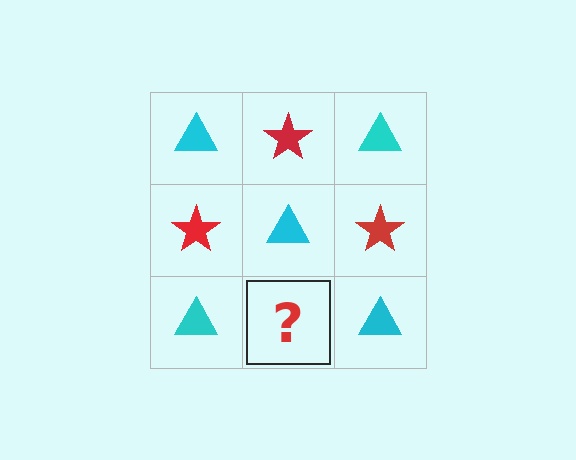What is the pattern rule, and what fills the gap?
The rule is that it alternates cyan triangle and red star in a checkerboard pattern. The gap should be filled with a red star.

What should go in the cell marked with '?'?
The missing cell should contain a red star.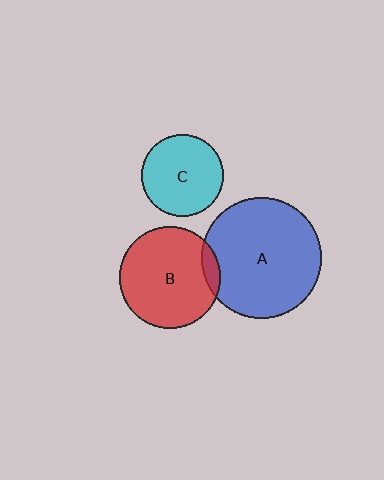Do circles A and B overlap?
Yes.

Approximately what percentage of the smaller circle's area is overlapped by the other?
Approximately 10%.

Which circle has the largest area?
Circle A (blue).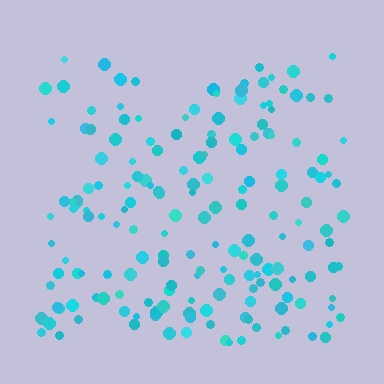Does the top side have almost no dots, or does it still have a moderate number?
Still a moderate number, just noticeably fewer than the bottom.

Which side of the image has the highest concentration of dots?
The bottom.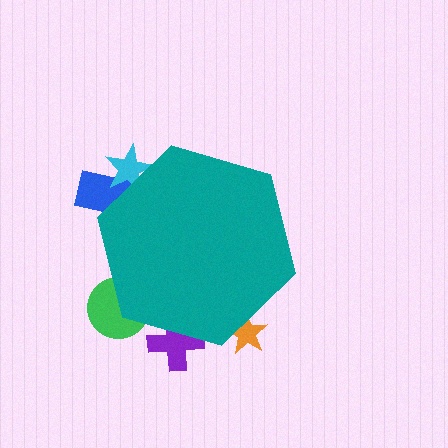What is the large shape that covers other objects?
A teal hexagon.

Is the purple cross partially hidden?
Yes, the purple cross is partially hidden behind the teal hexagon.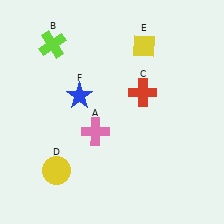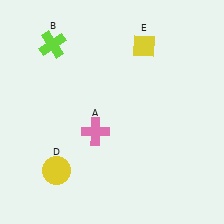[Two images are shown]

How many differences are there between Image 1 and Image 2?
There are 2 differences between the two images.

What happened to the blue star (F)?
The blue star (F) was removed in Image 2. It was in the top-left area of Image 1.